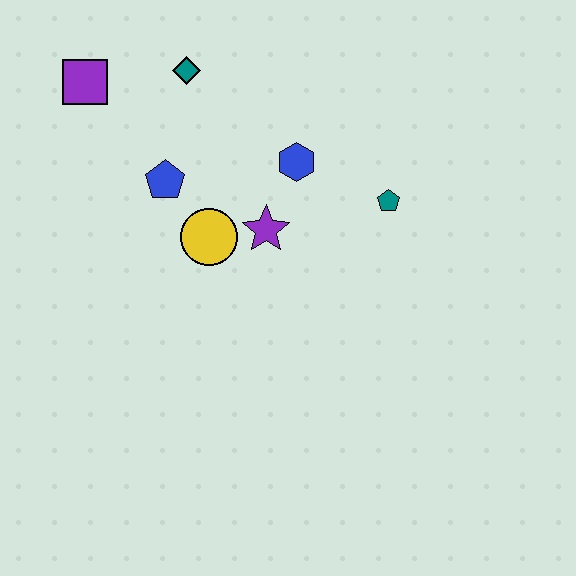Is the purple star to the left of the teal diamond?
No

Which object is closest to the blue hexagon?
The purple star is closest to the blue hexagon.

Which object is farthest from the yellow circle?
The purple square is farthest from the yellow circle.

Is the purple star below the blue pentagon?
Yes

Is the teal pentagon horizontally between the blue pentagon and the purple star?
No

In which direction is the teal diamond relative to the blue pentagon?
The teal diamond is above the blue pentagon.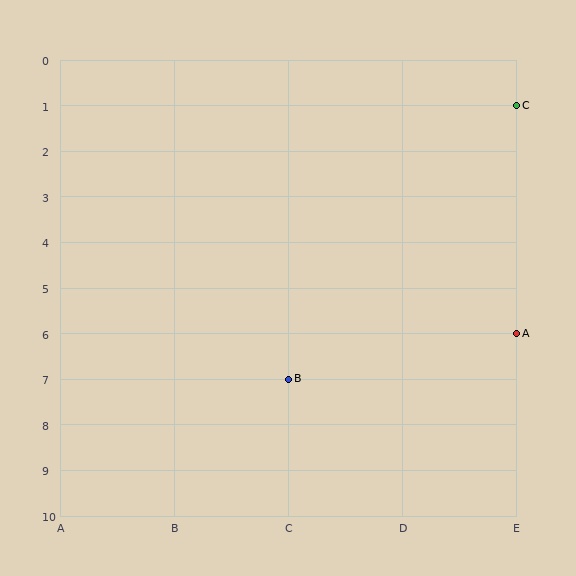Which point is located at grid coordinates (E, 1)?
Point C is at (E, 1).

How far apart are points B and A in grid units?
Points B and A are 2 columns and 1 row apart (about 2.2 grid units diagonally).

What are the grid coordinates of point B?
Point B is at grid coordinates (C, 7).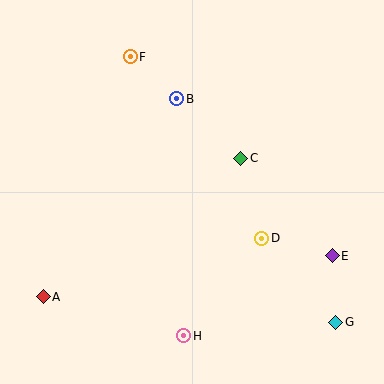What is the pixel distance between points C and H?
The distance between C and H is 187 pixels.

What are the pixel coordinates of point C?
Point C is at (240, 158).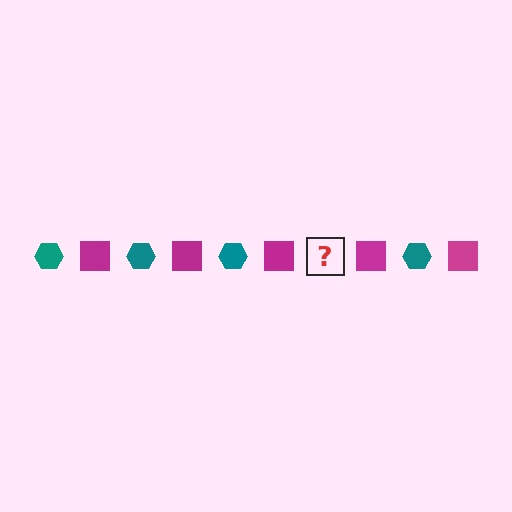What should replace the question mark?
The question mark should be replaced with a teal hexagon.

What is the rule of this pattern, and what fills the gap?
The rule is that the pattern alternates between teal hexagon and magenta square. The gap should be filled with a teal hexagon.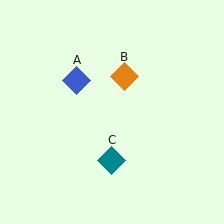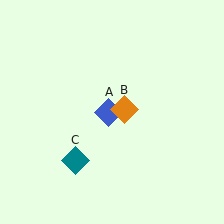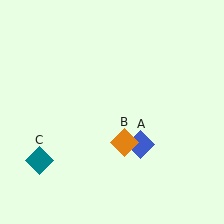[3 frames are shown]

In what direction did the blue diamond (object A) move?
The blue diamond (object A) moved down and to the right.